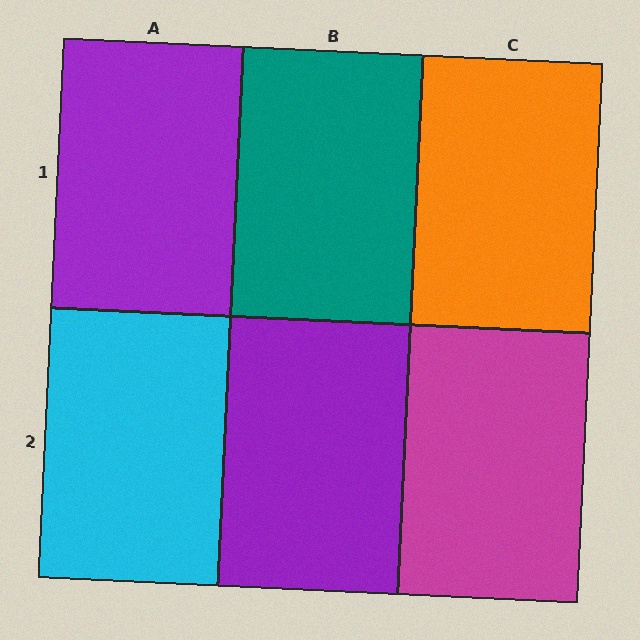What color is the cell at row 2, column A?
Cyan.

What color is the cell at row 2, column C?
Magenta.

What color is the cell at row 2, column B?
Purple.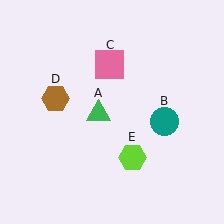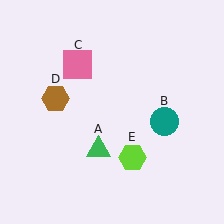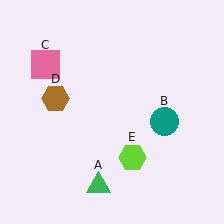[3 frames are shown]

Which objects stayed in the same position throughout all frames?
Teal circle (object B) and brown hexagon (object D) and lime hexagon (object E) remained stationary.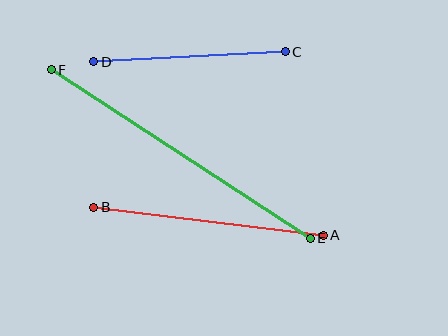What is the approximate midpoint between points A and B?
The midpoint is at approximately (209, 221) pixels.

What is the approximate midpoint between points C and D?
The midpoint is at approximately (189, 57) pixels.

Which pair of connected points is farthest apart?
Points E and F are farthest apart.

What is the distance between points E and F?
The distance is approximately 309 pixels.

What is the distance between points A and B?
The distance is approximately 231 pixels.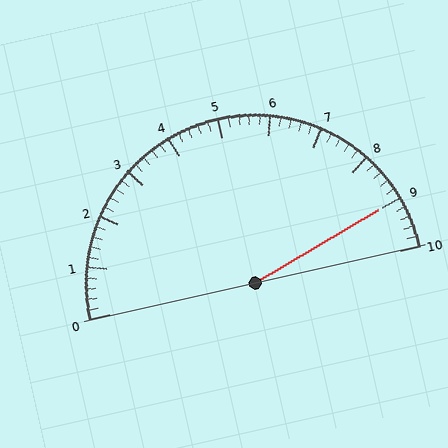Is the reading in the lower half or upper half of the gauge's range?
The reading is in the upper half of the range (0 to 10).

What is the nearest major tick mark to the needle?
The nearest major tick mark is 9.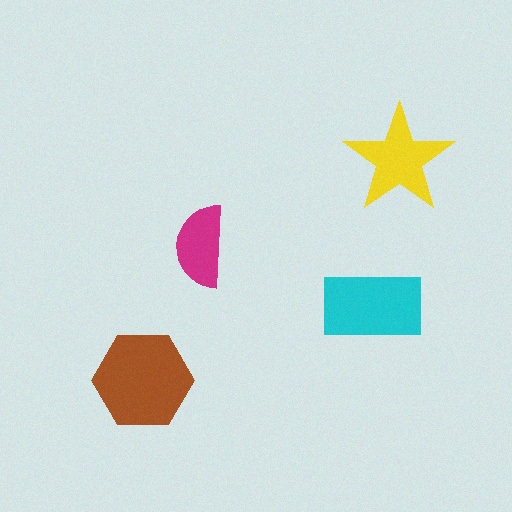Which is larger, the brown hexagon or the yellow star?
The brown hexagon.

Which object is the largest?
The brown hexagon.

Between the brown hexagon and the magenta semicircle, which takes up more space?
The brown hexagon.